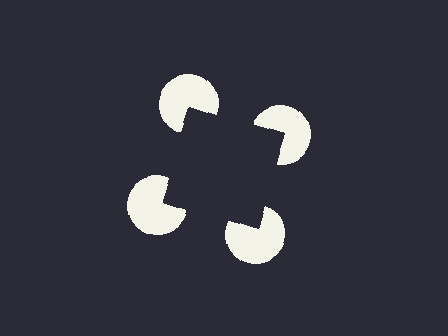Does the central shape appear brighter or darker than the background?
It typically appears slightly darker than the background, even though no actual brightness change is drawn.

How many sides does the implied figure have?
4 sides.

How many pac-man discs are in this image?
There are 4 — one at each vertex of the illusory square.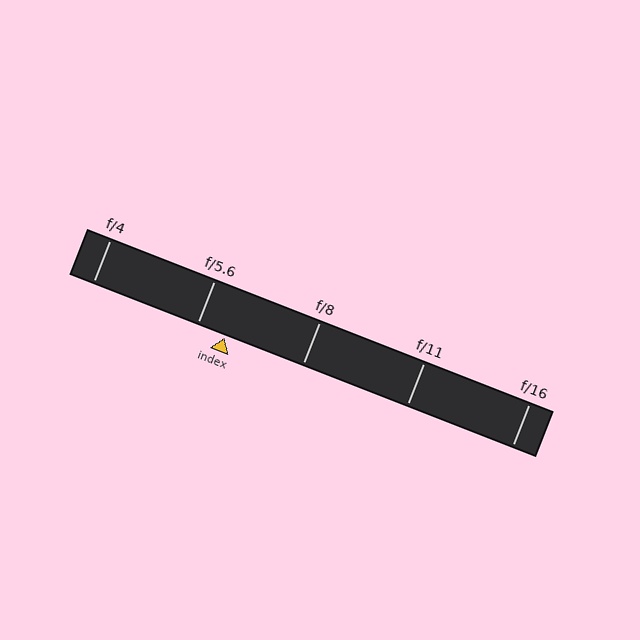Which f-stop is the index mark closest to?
The index mark is closest to f/5.6.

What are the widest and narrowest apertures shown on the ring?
The widest aperture shown is f/4 and the narrowest is f/16.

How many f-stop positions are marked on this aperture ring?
There are 5 f-stop positions marked.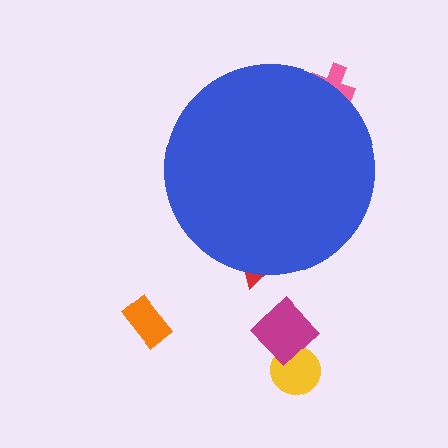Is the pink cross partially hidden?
Yes, the pink cross is partially hidden behind the blue circle.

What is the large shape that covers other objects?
A blue circle.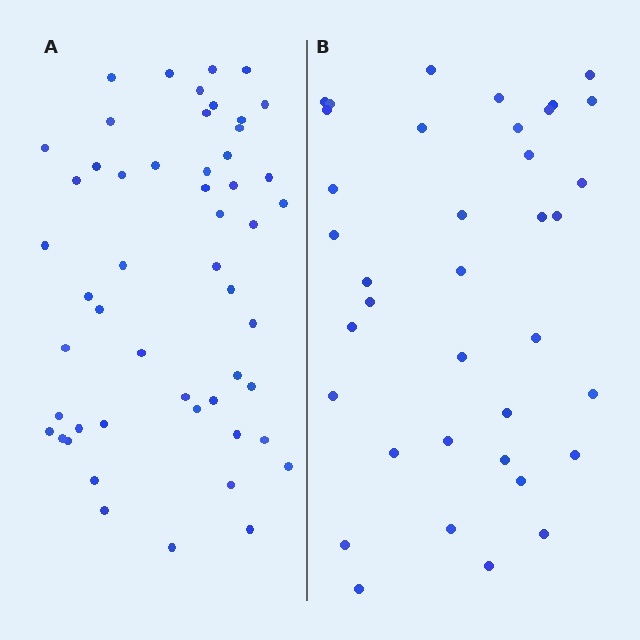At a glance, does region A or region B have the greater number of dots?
Region A (the left region) has more dots.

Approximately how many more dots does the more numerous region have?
Region A has approximately 15 more dots than region B.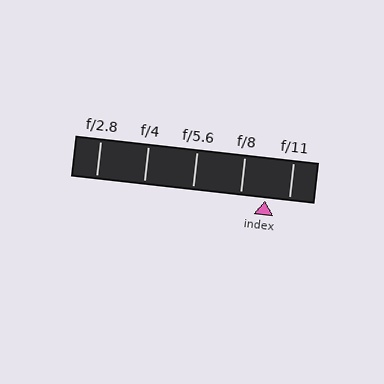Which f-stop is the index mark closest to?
The index mark is closest to f/11.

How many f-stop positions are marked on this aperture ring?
There are 5 f-stop positions marked.